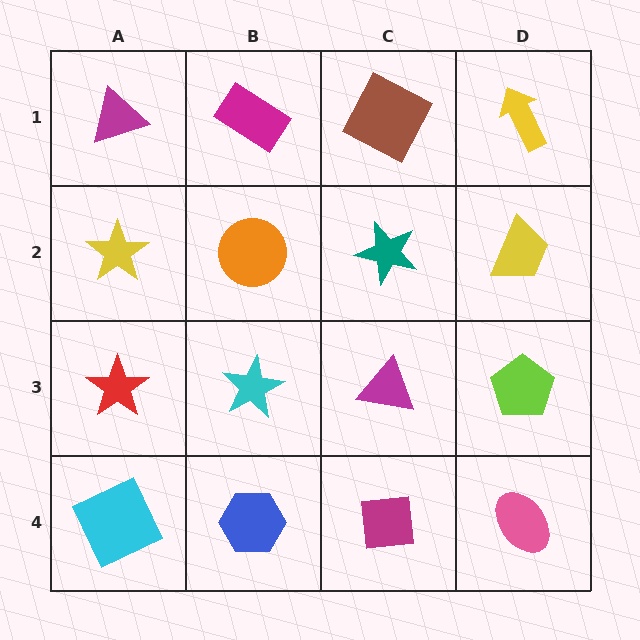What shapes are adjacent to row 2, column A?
A magenta triangle (row 1, column A), a red star (row 3, column A), an orange circle (row 2, column B).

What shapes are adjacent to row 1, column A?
A yellow star (row 2, column A), a magenta rectangle (row 1, column B).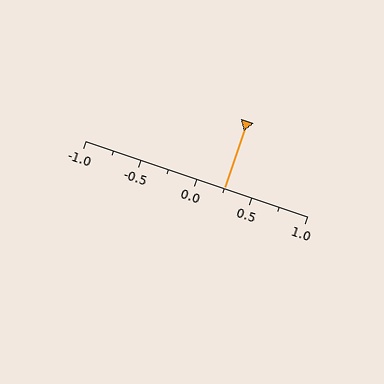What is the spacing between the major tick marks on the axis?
The major ticks are spaced 0.5 apart.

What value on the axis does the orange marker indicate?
The marker indicates approximately 0.25.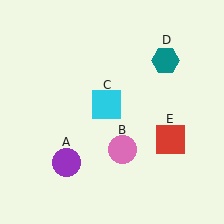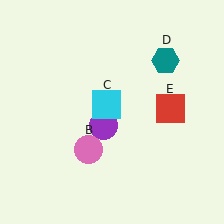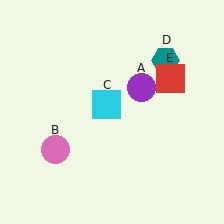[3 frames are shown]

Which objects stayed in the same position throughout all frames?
Cyan square (object C) and teal hexagon (object D) remained stationary.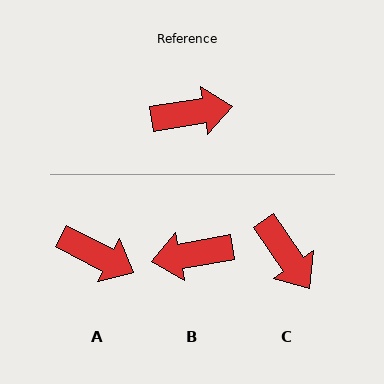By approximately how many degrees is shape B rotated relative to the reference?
Approximately 179 degrees clockwise.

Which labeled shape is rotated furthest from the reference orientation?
B, about 179 degrees away.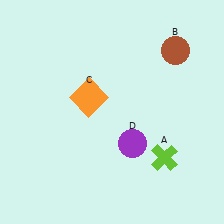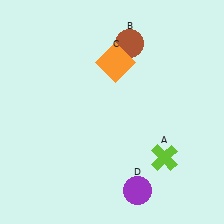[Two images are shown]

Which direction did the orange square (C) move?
The orange square (C) moved up.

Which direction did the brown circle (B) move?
The brown circle (B) moved left.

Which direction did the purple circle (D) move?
The purple circle (D) moved down.